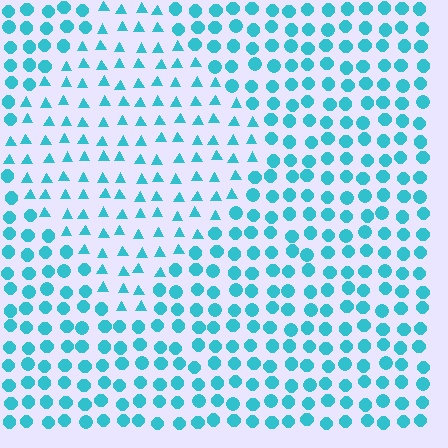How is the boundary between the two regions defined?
The boundary is defined by a change in element shape: triangles inside vs. circles outside. All elements share the same color and spacing.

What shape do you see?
I see a diamond.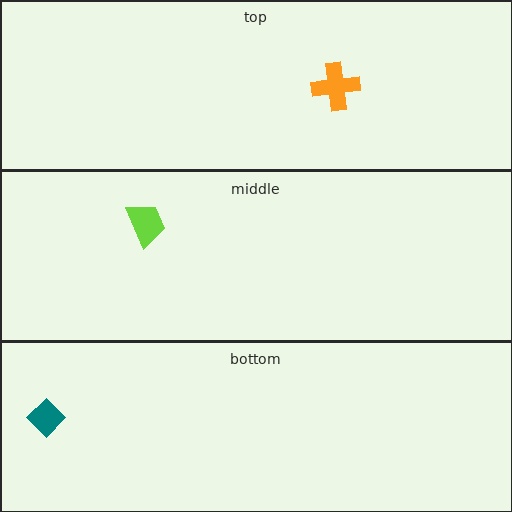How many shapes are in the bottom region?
1.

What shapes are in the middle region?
The lime trapezoid.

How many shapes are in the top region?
1.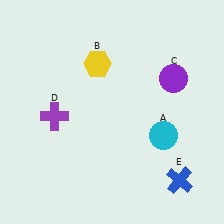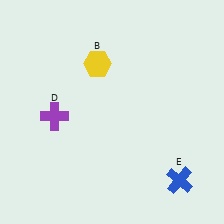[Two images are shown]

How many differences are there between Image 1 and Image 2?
There are 2 differences between the two images.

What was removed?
The cyan circle (A), the purple circle (C) were removed in Image 2.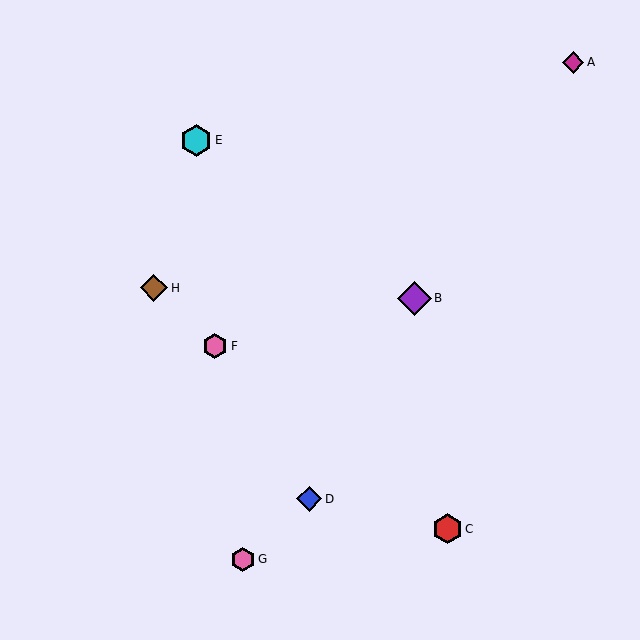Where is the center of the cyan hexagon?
The center of the cyan hexagon is at (196, 140).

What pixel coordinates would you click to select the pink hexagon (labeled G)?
Click at (243, 559) to select the pink hexagon G.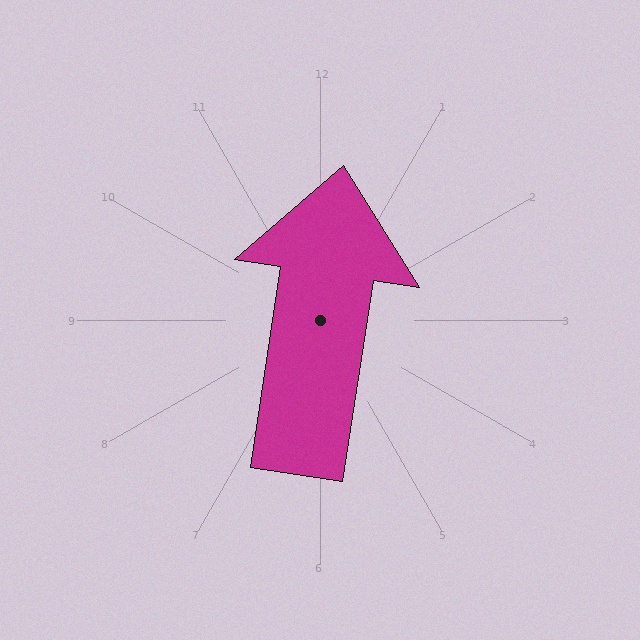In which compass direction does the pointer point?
North.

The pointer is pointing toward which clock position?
Roughly 12 o'clock.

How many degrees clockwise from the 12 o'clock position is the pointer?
Approximately 9 degrees.